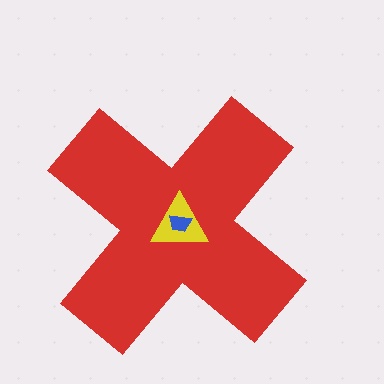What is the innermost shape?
The blue trapezoid.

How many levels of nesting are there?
3.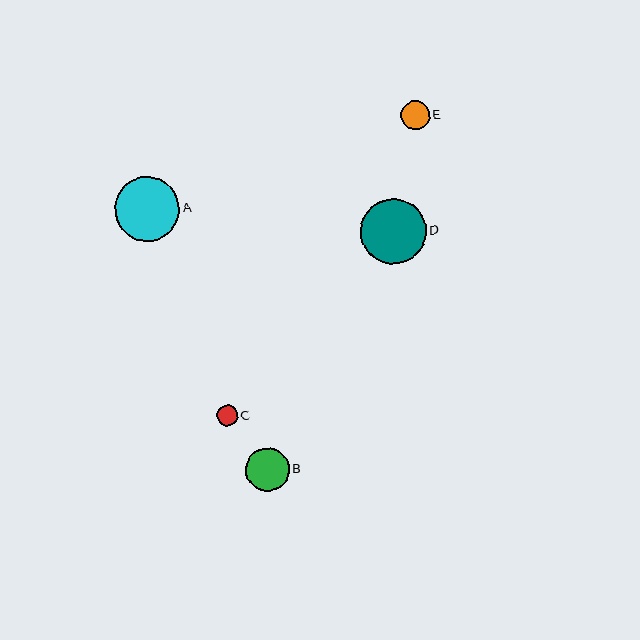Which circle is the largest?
Circle D is the largest with a size of approximately 65 pixels.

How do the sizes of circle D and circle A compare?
Circle D and circle A are approximately the same size.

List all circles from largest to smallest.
From largest to smallest: D, A, B, E, C.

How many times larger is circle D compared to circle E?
Circle D is approximately 2.3 times the size of circle E.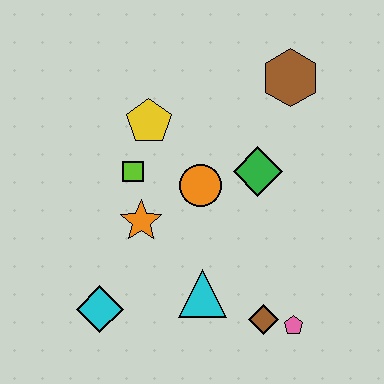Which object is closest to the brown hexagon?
The green diamond is closest to the brown hexagon.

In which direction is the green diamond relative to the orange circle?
The green diamond is to the right of the orange circle.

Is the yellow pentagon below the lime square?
No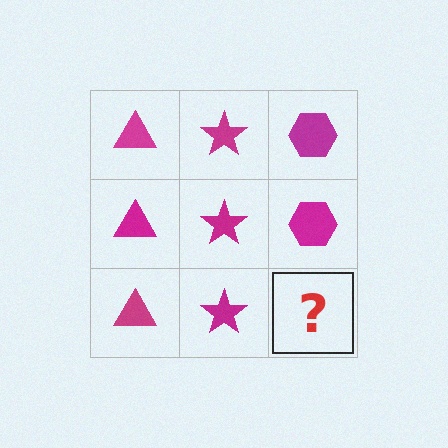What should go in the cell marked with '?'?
The missing cell should contain a magenta hexagon.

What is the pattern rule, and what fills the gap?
The rule is that each column has a consistent shape. The gap should be filled with a magenta hexagon.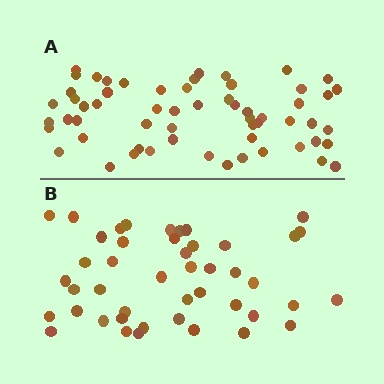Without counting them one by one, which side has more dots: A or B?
Region A (the top region) has more dots.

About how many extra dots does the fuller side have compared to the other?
Region A has approximately 15 more dots than region B.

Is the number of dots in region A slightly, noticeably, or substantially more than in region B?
Region A has noticeably more, but not dramatically so. The ratio is roughly 1.3 to 1.